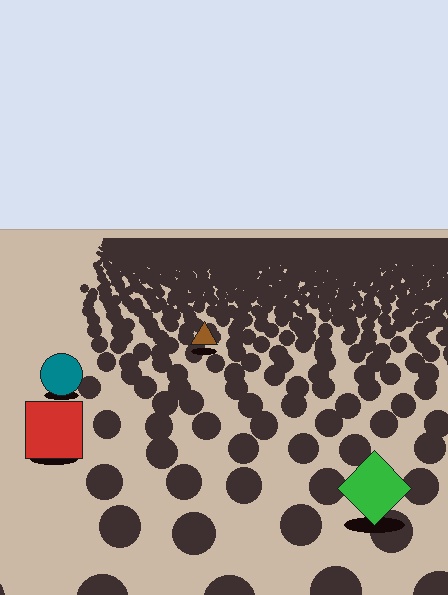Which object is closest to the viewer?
The green diamond is closest. The texture marks near it are larger and more spread out.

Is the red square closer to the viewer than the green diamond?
No. The green diamond is closer — you can tell from the texture gradient: the ground texture is coarser near it.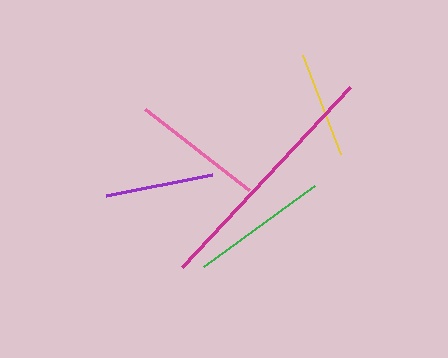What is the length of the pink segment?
The pink segment is approximately 131 pixels long.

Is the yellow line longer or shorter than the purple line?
The purple line is longer than the yellow line.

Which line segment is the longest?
The magenta line is the longest at approximately 246 pixels.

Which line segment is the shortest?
The yellow line is the shortest at approximately 106 pixels.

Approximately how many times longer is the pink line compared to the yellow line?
The pink line is approximately 1.2 times the length of the yellow line.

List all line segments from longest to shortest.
From longest to shortest: magenta, green, pink, purple, yellow.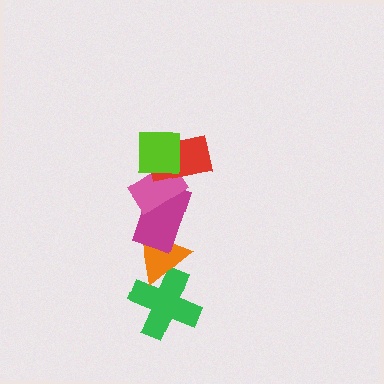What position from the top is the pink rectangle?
The pink rectangle is 3rd from the top.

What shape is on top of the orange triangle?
The magenta rectangle is on top of the orange triangle.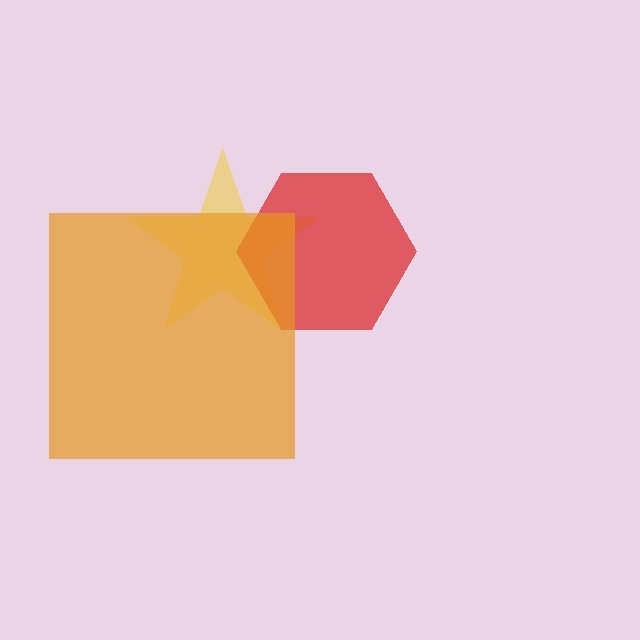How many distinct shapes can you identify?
There are 3 distinct shapes: a yellow star, a red hexagon, an orange square.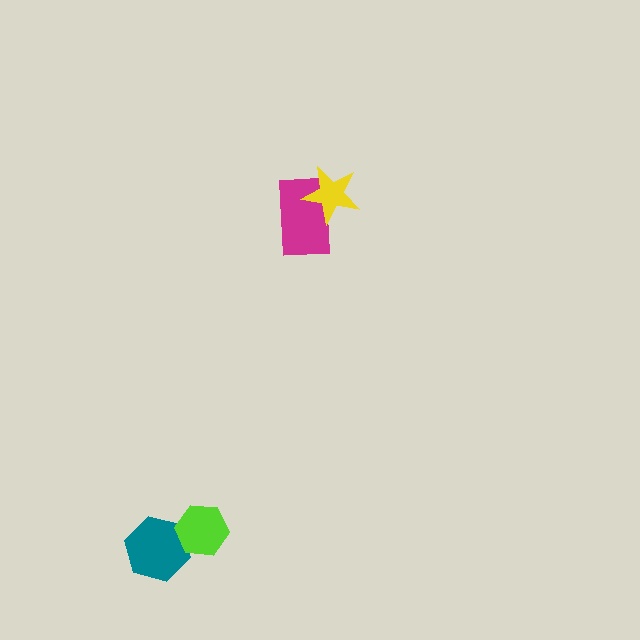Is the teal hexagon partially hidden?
Yes, it is partially covered by another shape.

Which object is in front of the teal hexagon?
The lime hexagon is in front of the teal hexagon.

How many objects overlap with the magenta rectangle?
1 object overlaps with the magenta rectangle.